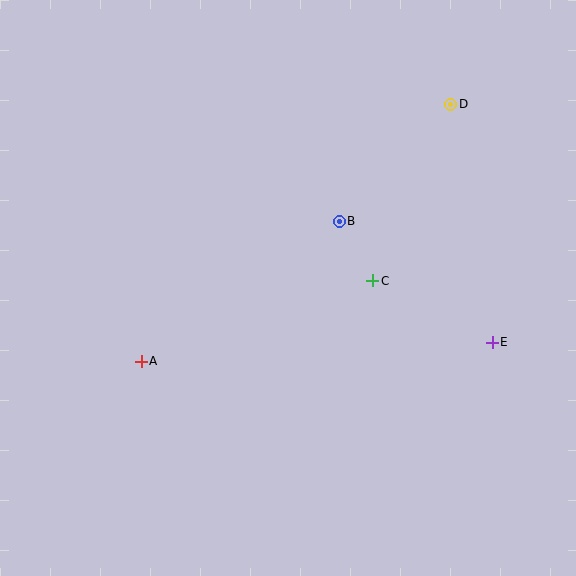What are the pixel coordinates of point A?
Point A is at (141, 361).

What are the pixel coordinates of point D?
Point D is at (451, 104).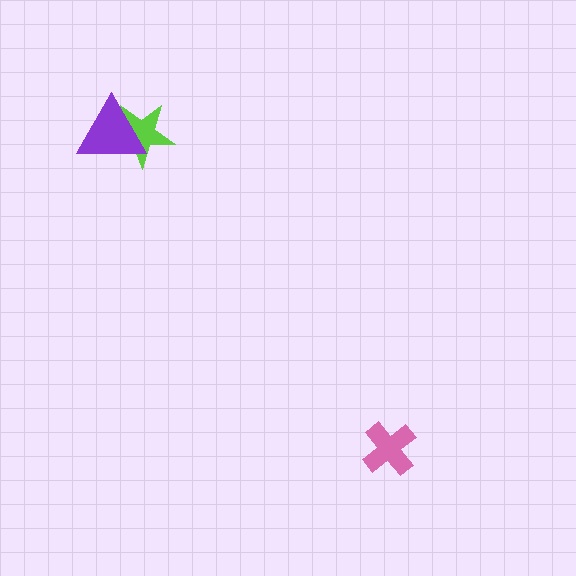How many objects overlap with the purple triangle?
1 object overlaps with the purple triangle.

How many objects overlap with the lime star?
1 object overlaps with the lime star.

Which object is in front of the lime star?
The purple triangle is in front of the lime star.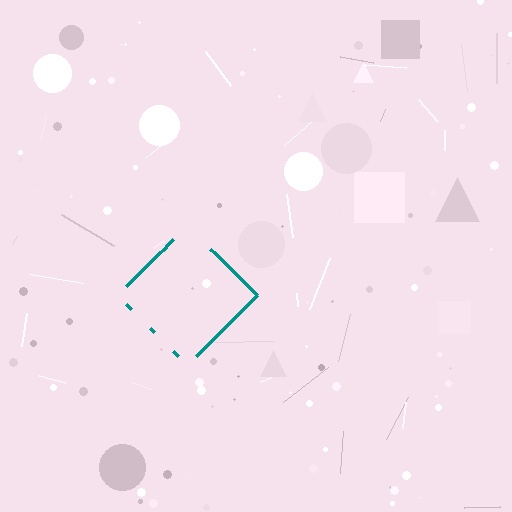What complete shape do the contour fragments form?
The contour fragments form a diamond.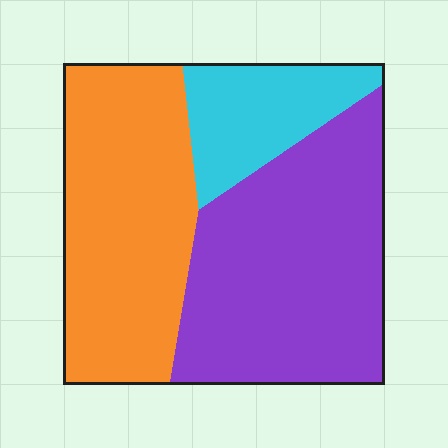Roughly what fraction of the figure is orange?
Orange takes up about three eighths (3/8) of the figure.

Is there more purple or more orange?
Purple.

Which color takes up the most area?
Purple, at roughly 45%.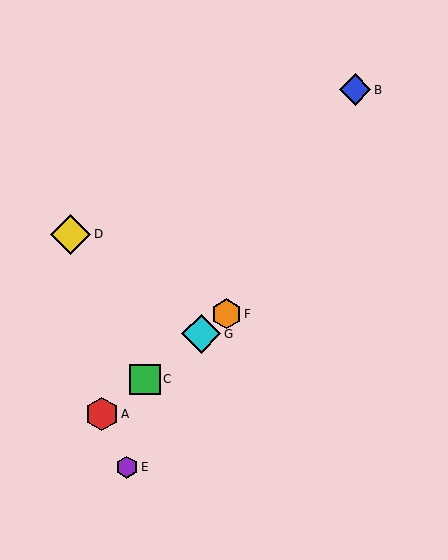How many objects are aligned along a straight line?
4 objects (A, C, F, G) are aligned along a straight line.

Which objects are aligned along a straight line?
Objects A, C, F, G are aligned along a straight line.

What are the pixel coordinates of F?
Object F is at (226, 314).